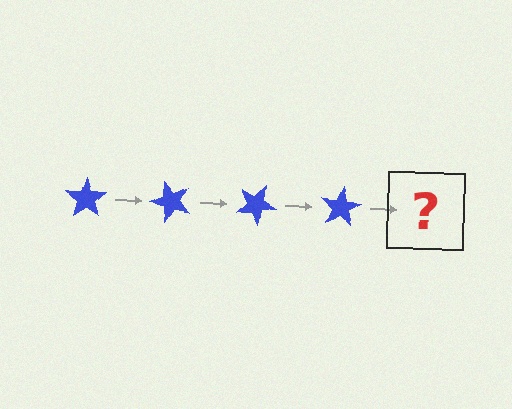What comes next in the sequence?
The next element should be a blue star rotated 200 degrees.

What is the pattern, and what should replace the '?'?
The pattern is that the star rotates 50 degrees each step. The '?' should be a blue star rotated 200 degrees.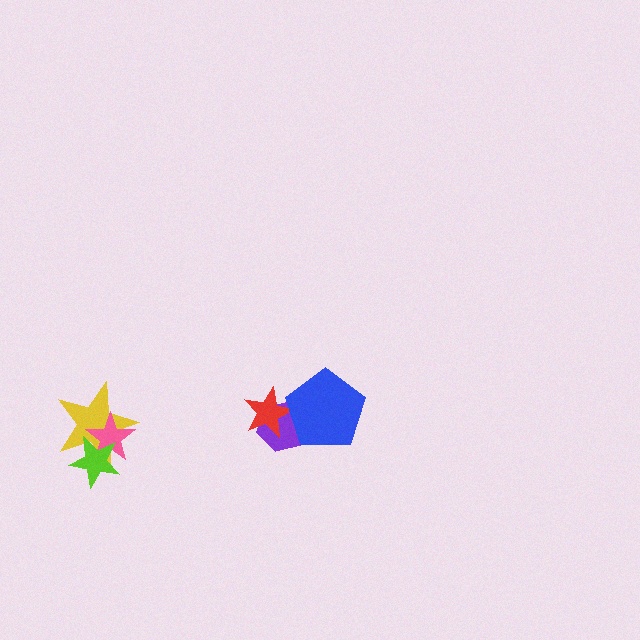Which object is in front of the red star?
The blue pentagon is in front of the red star.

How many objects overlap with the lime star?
2 objects overlap with the lime star.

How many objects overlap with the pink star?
2 objects overlap with the pink star.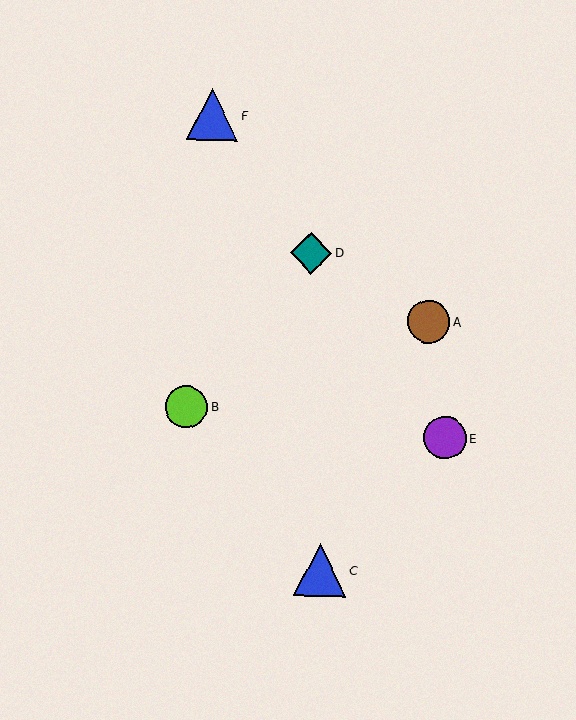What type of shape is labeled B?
Shape B is a lime circle.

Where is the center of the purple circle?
The center of the purple circle is at (445, 438).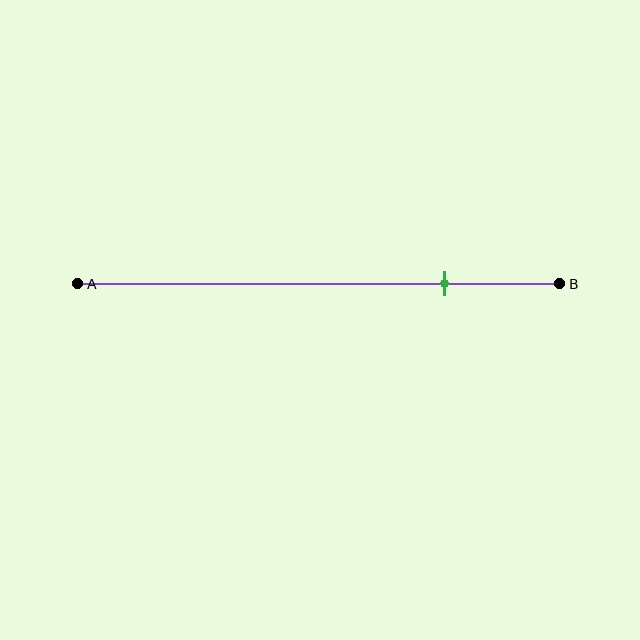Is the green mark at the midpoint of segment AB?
No, the mark is at about 75% from A, not at the 50% midpoint.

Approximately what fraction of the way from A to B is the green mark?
The green mark is approximately 75% of the way from A to B.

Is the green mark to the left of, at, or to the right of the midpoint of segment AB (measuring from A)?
The green mark is to the right of the midpoint of segment AB.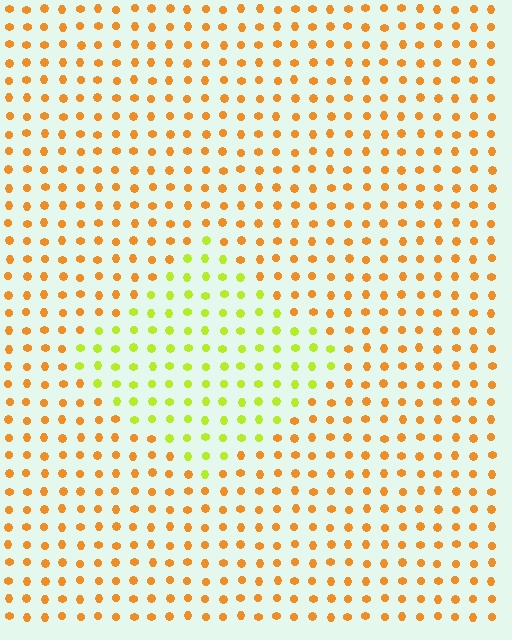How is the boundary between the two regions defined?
The boundary is defined purely by a slight shift in hue (about 46 degrees). Spacing, size, and orientation are identical on both sides.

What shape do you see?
I see a diamond.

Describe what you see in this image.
The image is filled with small orange elements in a uniform arrangement. A diamond-shaped region is visible where the elements are tinted to a slightly different hue, forming a subtle color boundary.